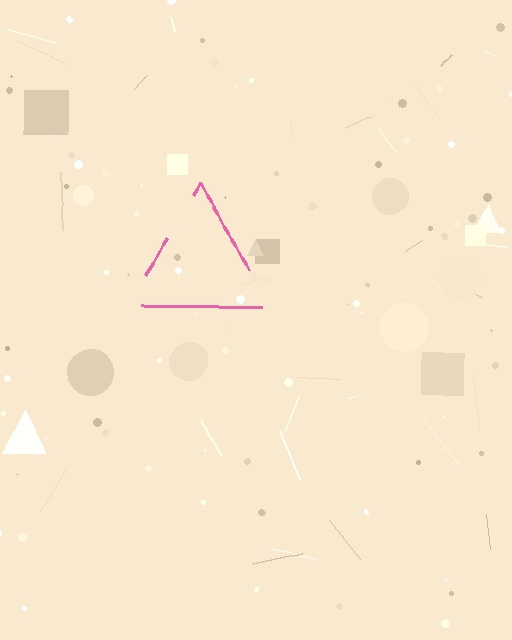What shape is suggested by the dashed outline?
The dashed outline suggests a triangle.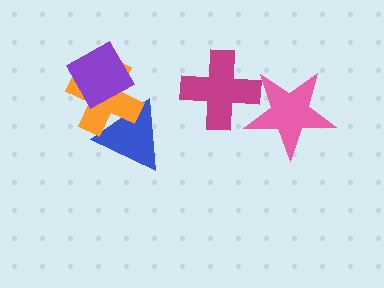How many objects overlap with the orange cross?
2 objects overlap with the orange cross.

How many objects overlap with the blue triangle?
2 objects overlap with the blue triangle.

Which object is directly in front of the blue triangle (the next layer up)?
The orange cross is directly in front of the blue triangle.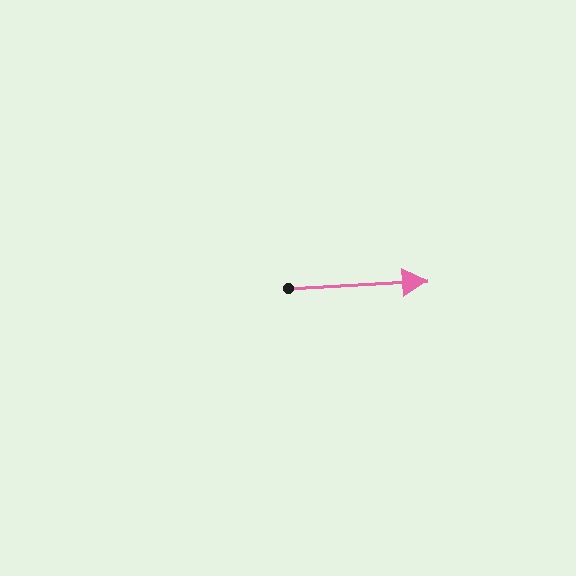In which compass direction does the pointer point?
East.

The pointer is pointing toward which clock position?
Roughly 3 o'clock.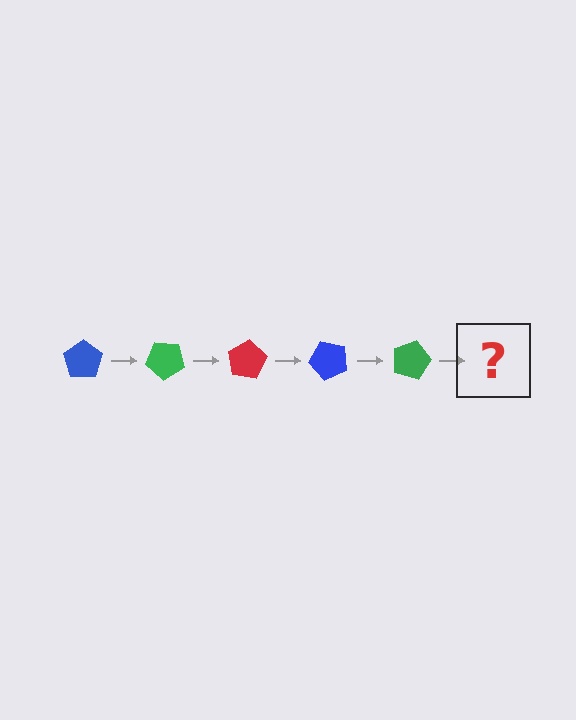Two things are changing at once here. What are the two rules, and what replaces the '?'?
The two rules are that it rotates 40 degrees each step and the color cycles through blue, green, and red. The '?' should be a red pentagon, rotated 200 degrees from the start.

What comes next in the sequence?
The next element should be a red pentagon, rotated 200 degrees from the start.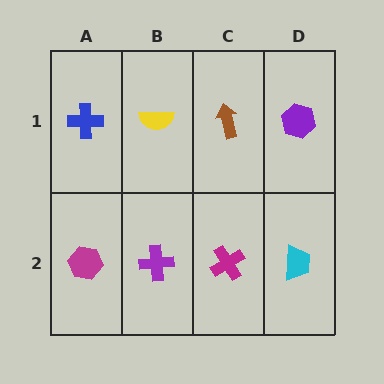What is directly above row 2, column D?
A purple hexagon.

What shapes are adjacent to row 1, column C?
A magenta cross (row 2, column C), a yellow semicircle (row 1, column B), a purple hexagon (row 1, column D).